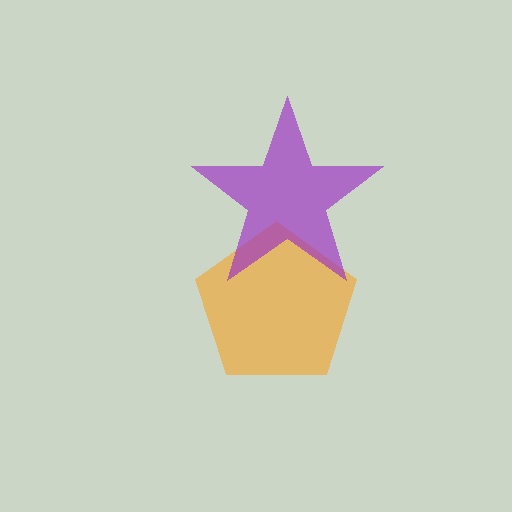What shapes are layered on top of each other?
The layered shapes are: an orange pentagon, a purple star.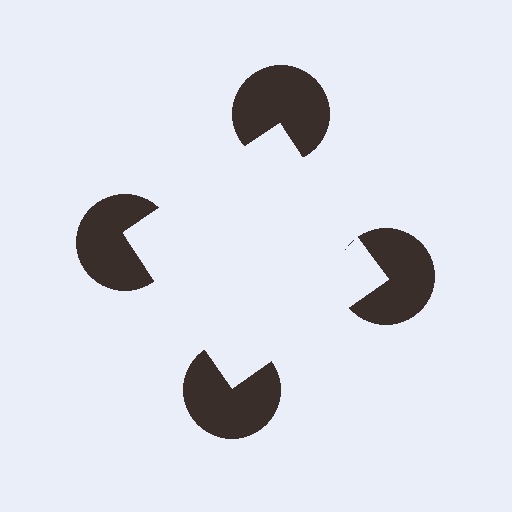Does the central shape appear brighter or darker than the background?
It typically appears slightly brighter than the background, even though no actual brightness change is drawn.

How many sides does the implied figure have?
4 sides.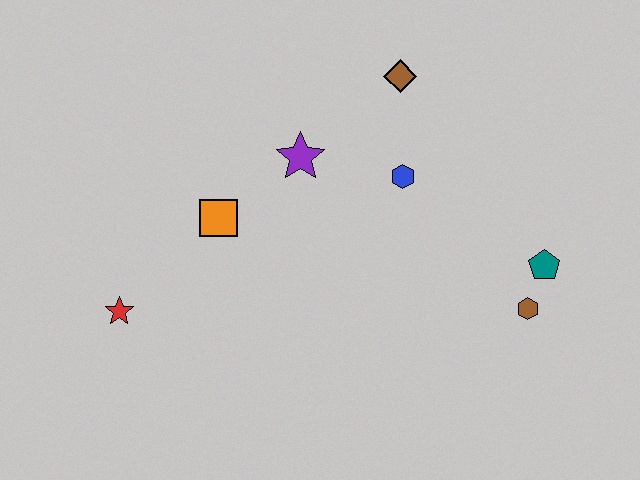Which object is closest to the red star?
The orange square is closest to the red star.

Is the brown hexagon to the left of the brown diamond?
No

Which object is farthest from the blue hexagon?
The red star is farthest from the blue hexagon.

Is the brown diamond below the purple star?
No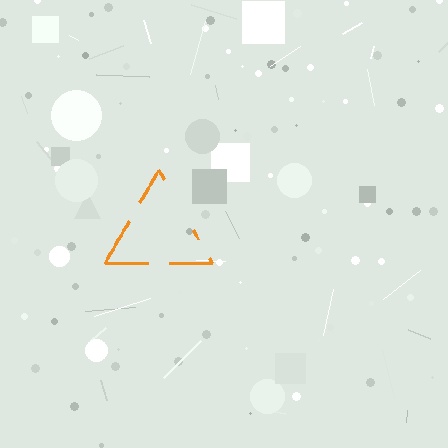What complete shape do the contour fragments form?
The contour fragments form a triangle.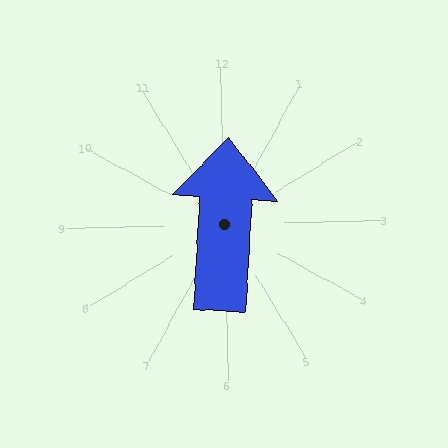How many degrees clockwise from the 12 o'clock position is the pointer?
Approximately 5 degrees.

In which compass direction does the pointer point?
North.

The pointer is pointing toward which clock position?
Roughly 12 o'clock.